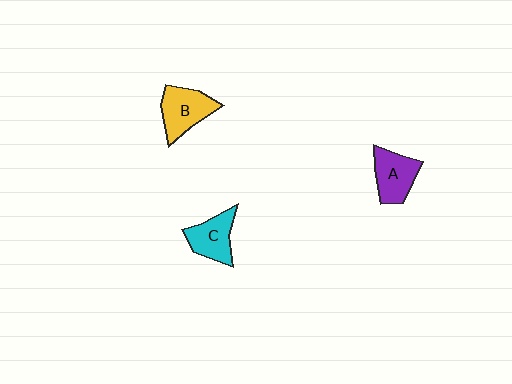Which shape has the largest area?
Shape B (yellow).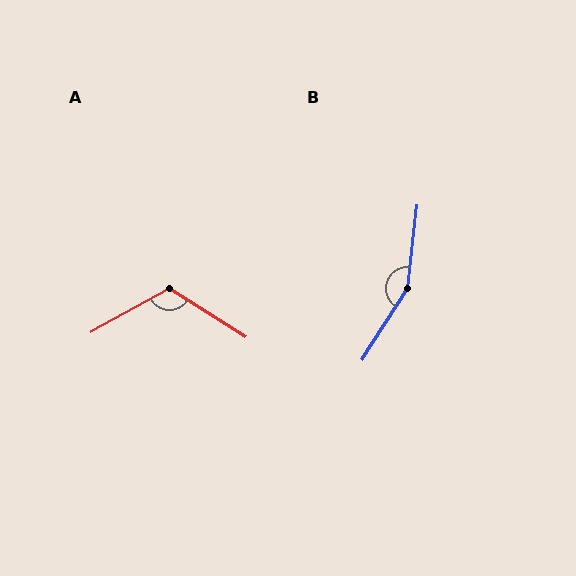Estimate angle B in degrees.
Approximately 154 degrees.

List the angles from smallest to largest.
A (118°), B (154°).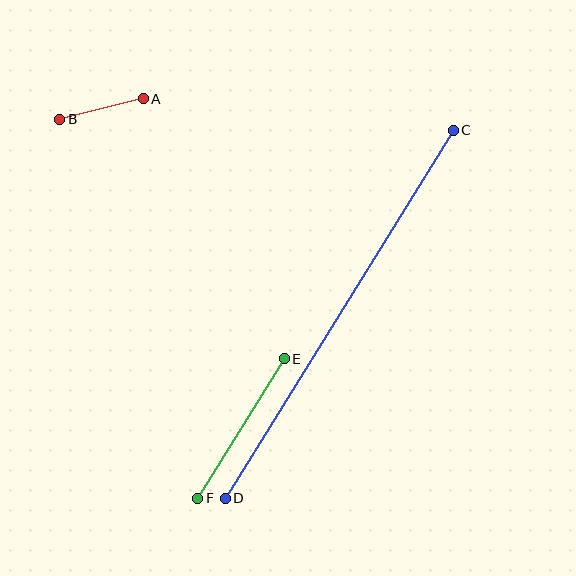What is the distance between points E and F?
The distance is approximately 164 pixels.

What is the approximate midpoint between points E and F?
The midpoint is at approximately (241, 429) pixels.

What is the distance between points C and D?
The distance is approximately 433 pixels.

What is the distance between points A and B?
The distance is approximately 86 pixels.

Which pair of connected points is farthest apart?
Points C and D are farthest apart.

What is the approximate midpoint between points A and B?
The midpoint is at approximately (102, 109) pixels.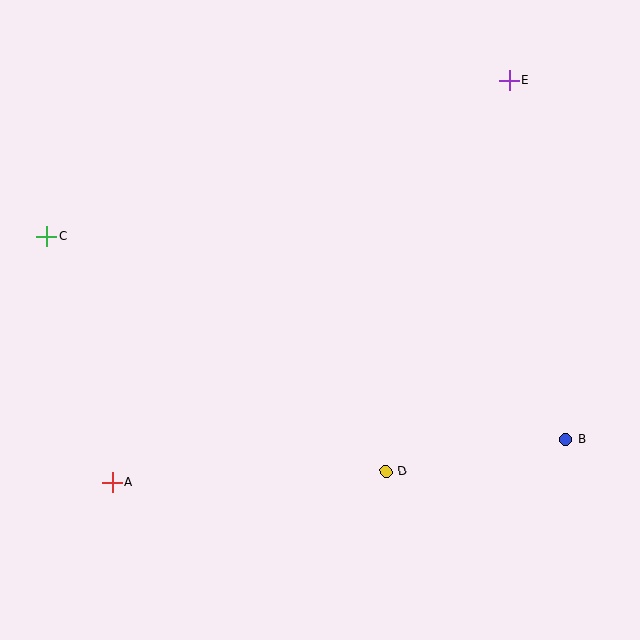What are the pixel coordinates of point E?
Point E is at (509, 80).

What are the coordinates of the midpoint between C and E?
The midpoint between C and E is at (278, 158).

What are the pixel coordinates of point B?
Point B is at (566, 440).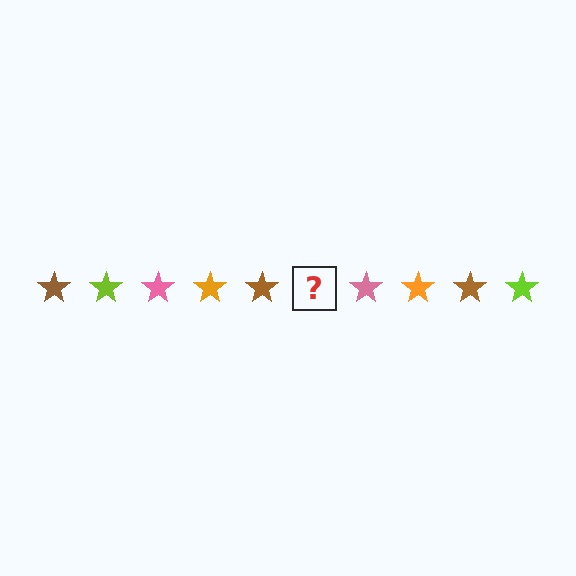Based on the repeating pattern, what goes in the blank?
The blank should be a lime star.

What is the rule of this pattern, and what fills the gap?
The rule is that the pattern cycles through brown, lime, pink, orange stars. The gap should be filled with a lime star.